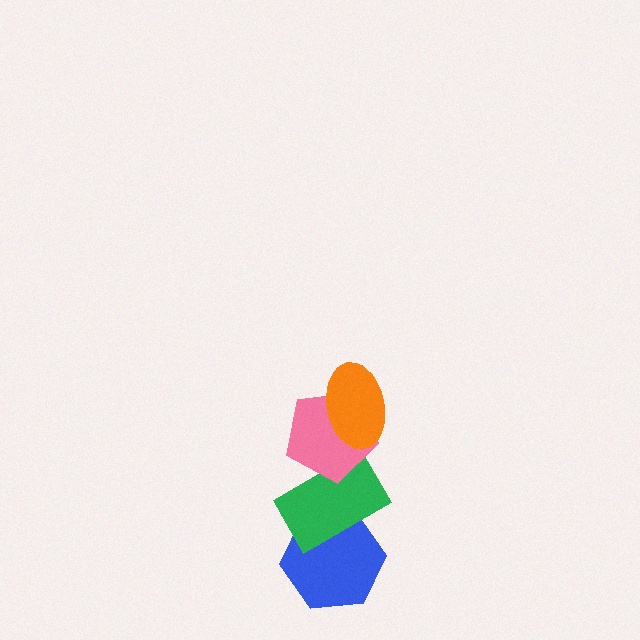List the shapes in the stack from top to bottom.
From top to bottom: the orange ellipse, the pink pentagon, the green rectangle, the blue hexagon.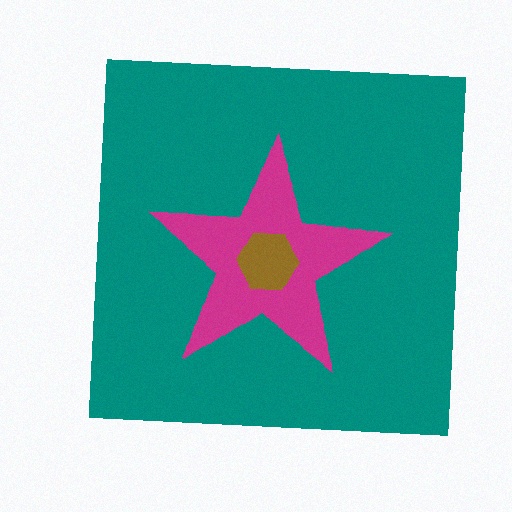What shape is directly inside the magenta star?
The brown hexagon.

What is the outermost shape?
The teal square.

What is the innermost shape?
The brown hexagon.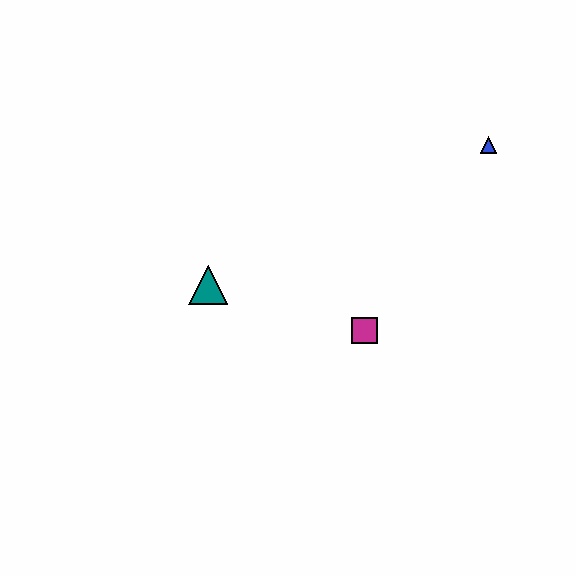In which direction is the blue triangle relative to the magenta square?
The blue triangle is above the magenta square.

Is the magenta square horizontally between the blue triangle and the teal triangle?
Yes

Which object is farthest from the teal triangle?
The blue triangle is farthest from the teal triangle.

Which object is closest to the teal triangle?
The magenta square is closest to the teal triangle.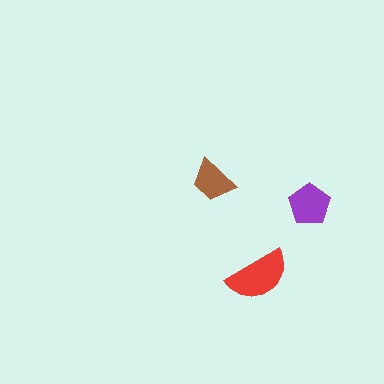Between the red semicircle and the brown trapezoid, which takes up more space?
The red semicircle.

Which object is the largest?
The red semicircle.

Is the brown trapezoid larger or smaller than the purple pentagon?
Smaller.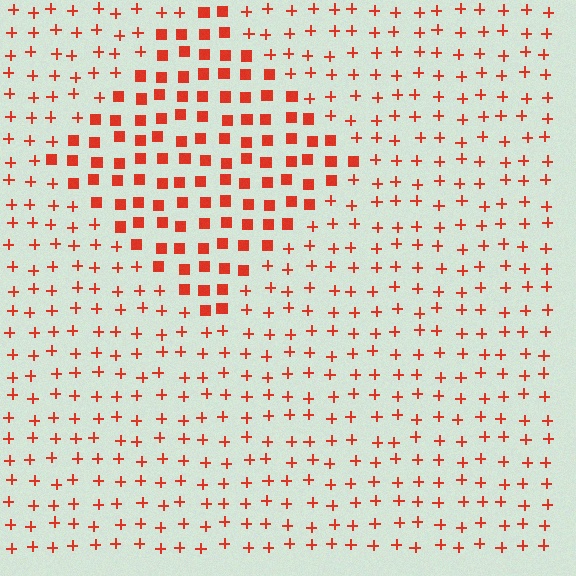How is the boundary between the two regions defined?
The boundary is defined by a change in element shape: squares inside vs. plus signs outside. All elements share the same color and spacing.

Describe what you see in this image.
The image is filled with small red elements arranged in a uniform grid. A diamond-shaped region contains squares, while the surrounding area contains plus signs. The boundary is defined purely by the change in element shape.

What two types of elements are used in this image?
The image uses squares inside the diamond region and plus signs outside it.